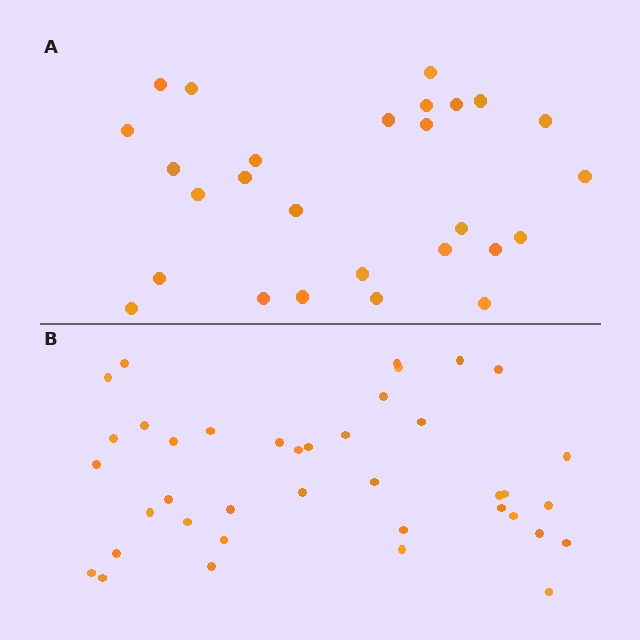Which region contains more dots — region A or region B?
Region B (the bottom region) has more dots.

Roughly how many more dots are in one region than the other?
Region B has roughly 12 or so more dots than region A.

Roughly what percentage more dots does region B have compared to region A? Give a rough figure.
About 45% more.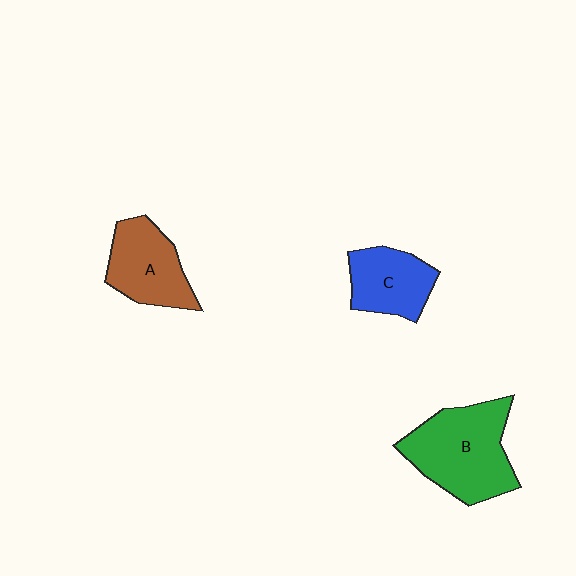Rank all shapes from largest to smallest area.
From largest to smallest: B (green), A (brown), C (blue).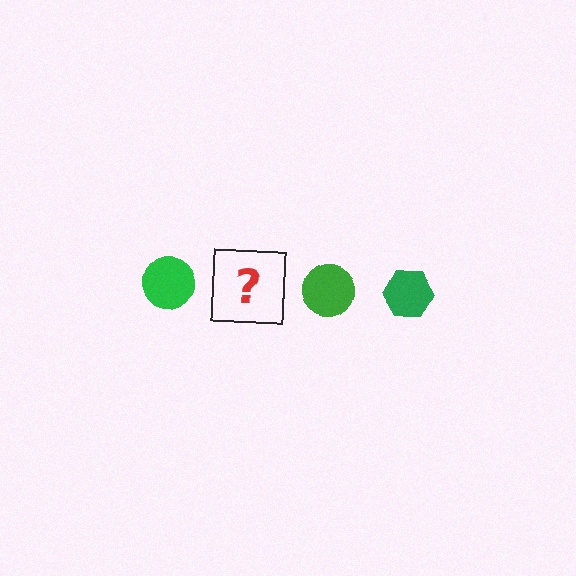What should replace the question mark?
The question mark should be replaced with a green hexagon.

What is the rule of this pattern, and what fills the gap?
The rule is that the pattern cycles through circle, hexagon shapes in green. The gap should be filled with a green hexagon.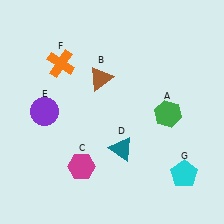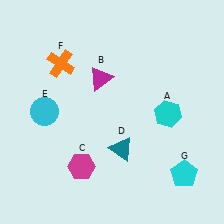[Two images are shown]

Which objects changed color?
A changed from green to cyan. B changed from brown to magenta. E changed from purple to cyan.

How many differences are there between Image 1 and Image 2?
There are 3 differences between the two images.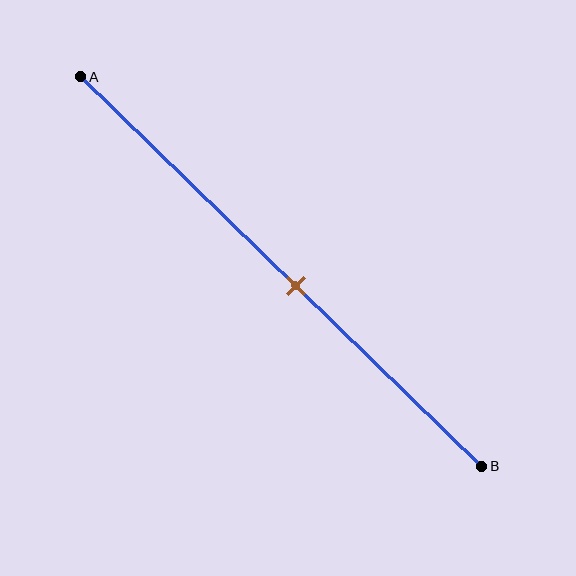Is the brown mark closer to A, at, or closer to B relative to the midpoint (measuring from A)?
The brown mark is closer to point B than the midpoint of segment AB.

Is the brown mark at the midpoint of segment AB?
No, the mark is at about 55% from A, not at the 50% midpoint.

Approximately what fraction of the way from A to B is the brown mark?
The brown mark is approximately 55% of the way from A to B.